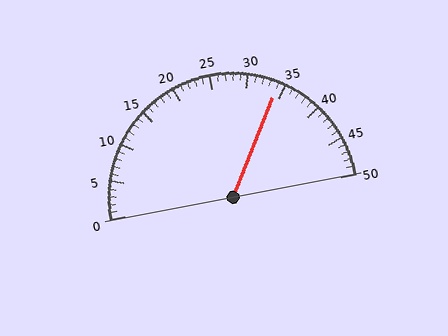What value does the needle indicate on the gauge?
The needle indicates approximately 34.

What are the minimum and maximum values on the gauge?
The gauge ranges from 0 to 50.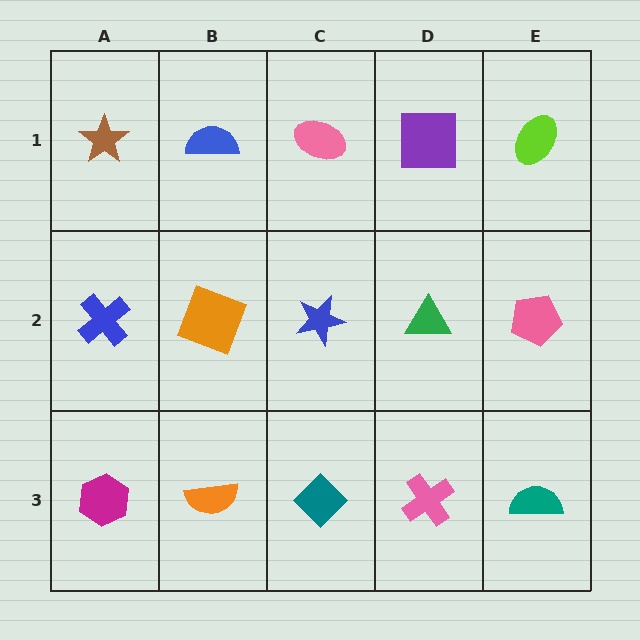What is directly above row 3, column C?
A blue star.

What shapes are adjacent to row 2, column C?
A pink ellipse (row 1, column C), a teal diamond (row 3, column C), an orange square (row 2, column B), a green triangle (row 2, column D).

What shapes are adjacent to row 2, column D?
A purple square (row 1, column D), a pink cross (row 3, column D), a blue star (row 2, column C), a pink pentagon (row 2, column E).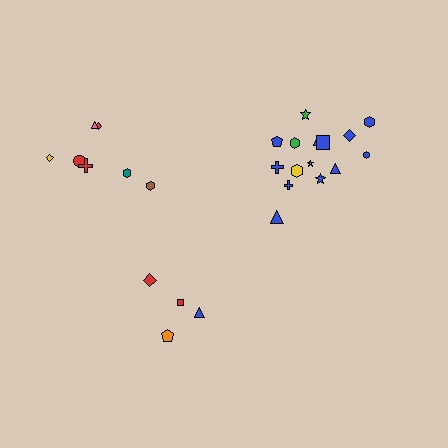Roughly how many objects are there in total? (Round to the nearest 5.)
Roughly 25 objects in total.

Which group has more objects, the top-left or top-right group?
The top-right group.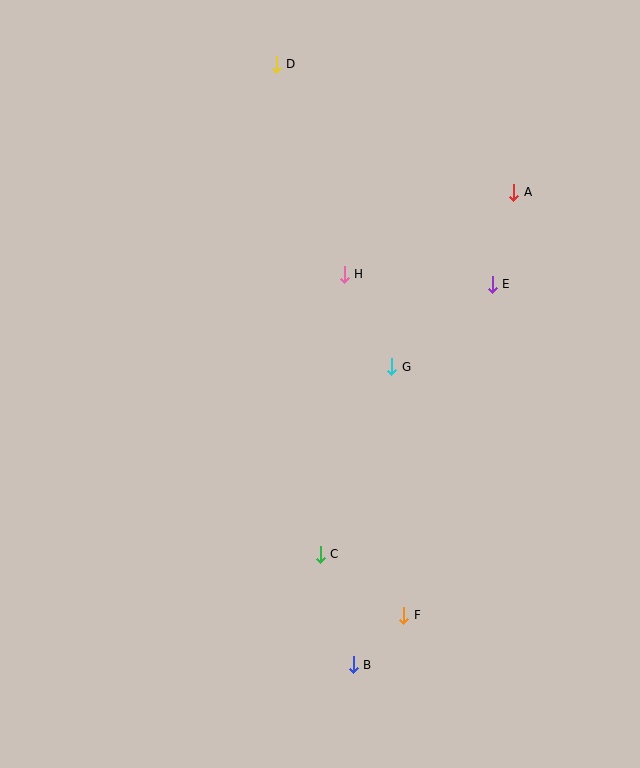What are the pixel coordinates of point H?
Point H is at (344, 274).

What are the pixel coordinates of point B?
Point B is at (353, 665).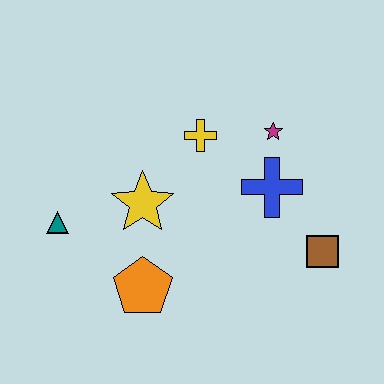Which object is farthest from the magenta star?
The teal triangle is farthest from the magenta star.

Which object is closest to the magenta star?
The blue cross is closest to the magenta star.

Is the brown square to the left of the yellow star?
No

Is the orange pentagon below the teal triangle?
Yes